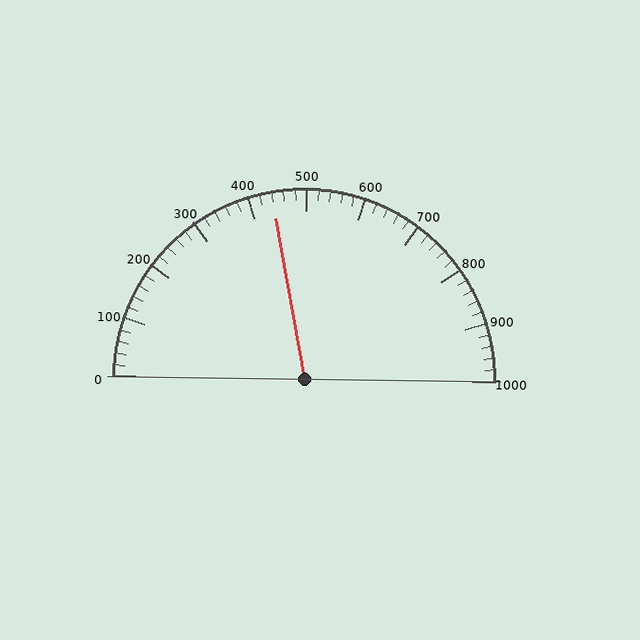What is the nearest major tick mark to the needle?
The nearest major tick mark is 400.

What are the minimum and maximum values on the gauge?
The gauge ranges from 0 to 1000.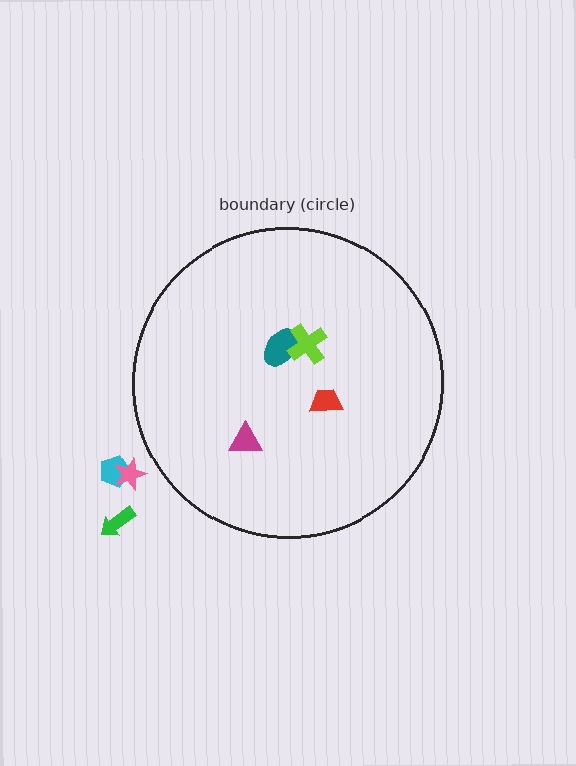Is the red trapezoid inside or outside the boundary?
Inside.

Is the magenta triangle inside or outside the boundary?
Inside.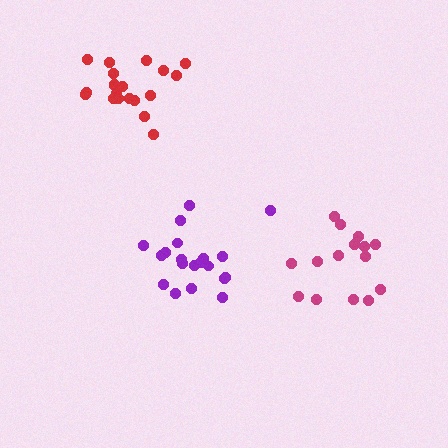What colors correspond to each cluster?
The clusters are colored: purple, magenta, red.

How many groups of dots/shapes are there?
There are 3 groups.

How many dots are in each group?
Group 1: 20 dots, Group 2: 15 dots, Group 3: 20 dots (55 total).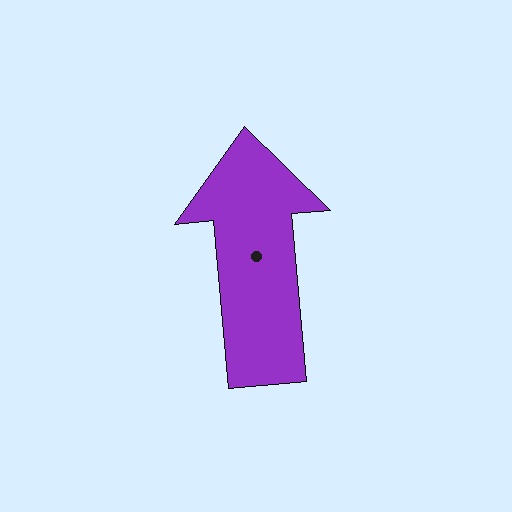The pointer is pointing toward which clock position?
Roughly 12 o'clock.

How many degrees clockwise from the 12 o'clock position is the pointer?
Approximately 355 degrees.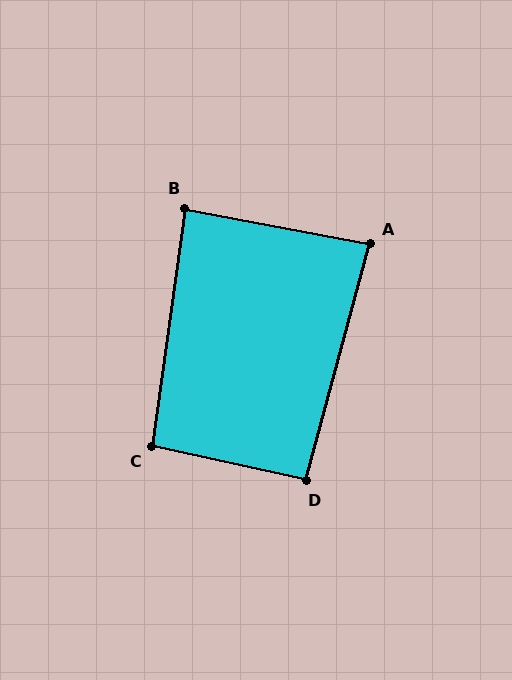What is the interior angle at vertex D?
Approximately 93 degrees (approximately right).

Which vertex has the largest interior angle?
C, at approximately 94 degrees.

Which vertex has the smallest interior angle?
A, at approximately 86 degrees.